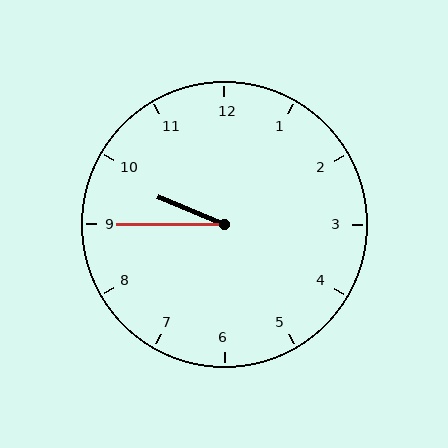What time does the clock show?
9:45.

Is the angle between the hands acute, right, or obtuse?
It is acute.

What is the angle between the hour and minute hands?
Approximately 22 degrees.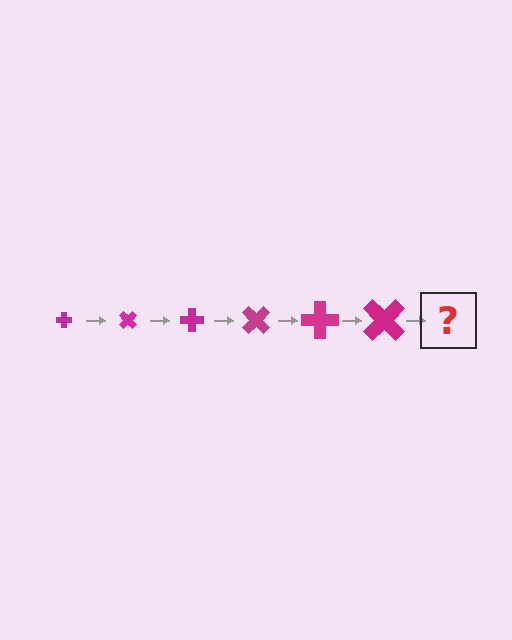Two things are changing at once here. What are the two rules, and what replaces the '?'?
The two rules are that the cross grows larger each step and it rotates 45 degrees each step. The '?' should be a cross, larger than the previous one and rotated 270 degrees from the start.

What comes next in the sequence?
The next element should be a cross, larger than the previous one and rotated 270 degrees from the start.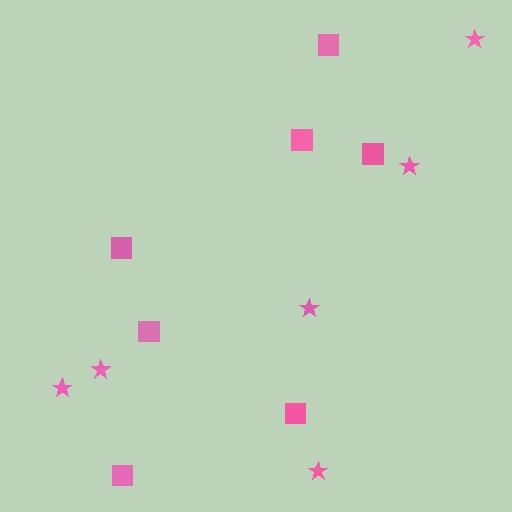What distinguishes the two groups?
There are 2 groups: one group of stars (6) and one group of squares (7).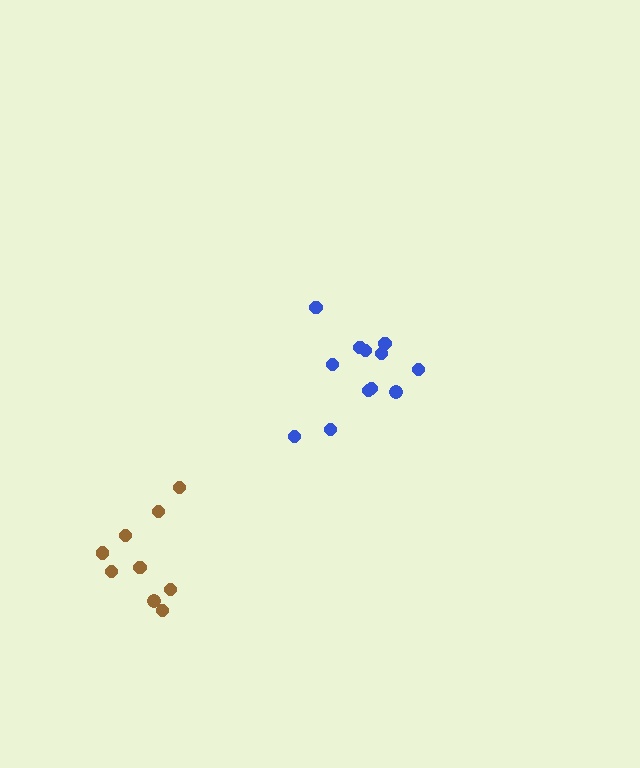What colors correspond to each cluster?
The clusters are colored: blue, brown.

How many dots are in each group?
Group 1: 12 dots, Group 2: 9 dots (21 total).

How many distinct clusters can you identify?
There are 2 distinct clusters.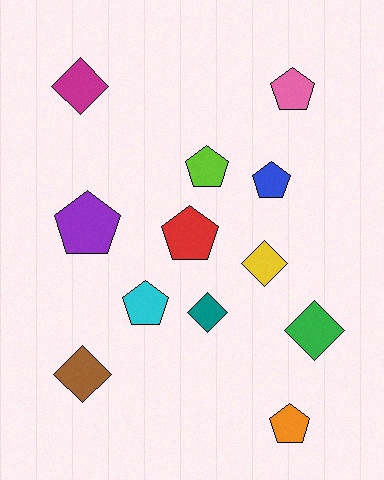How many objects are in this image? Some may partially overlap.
There are 12 objects.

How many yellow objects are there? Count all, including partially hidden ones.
There is 1 yellow object.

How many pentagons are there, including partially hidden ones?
There are 7 pentagons.